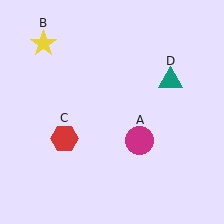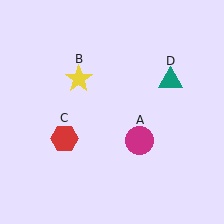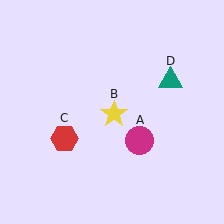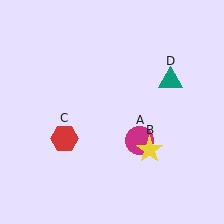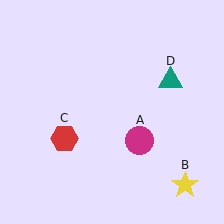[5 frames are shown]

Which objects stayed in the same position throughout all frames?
Magenta circle (object A) and red hexagon (object C) and teal triangle (object D) remained stationary.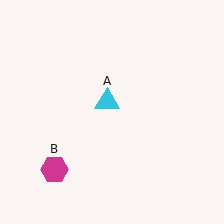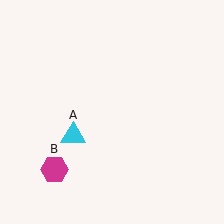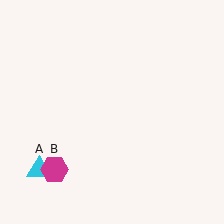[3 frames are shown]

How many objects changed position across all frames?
1 object changed position: cyan triangle (object A).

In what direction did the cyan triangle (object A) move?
The cyan triangle (object A) moved down and to the left.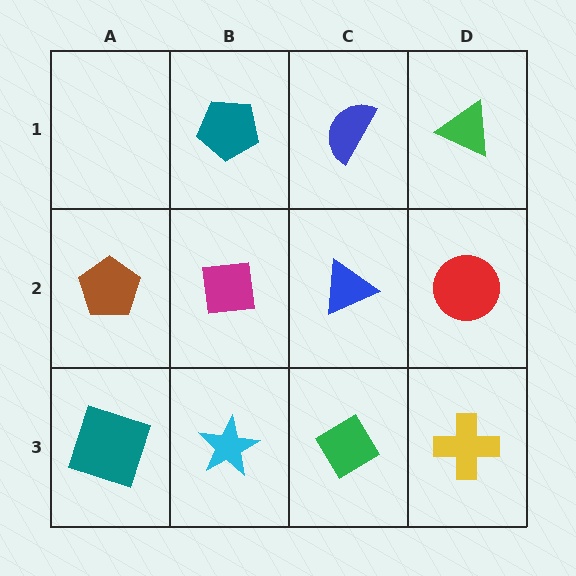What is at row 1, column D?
A green triangle.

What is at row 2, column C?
A blue triangle.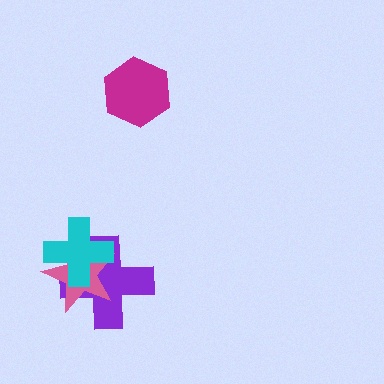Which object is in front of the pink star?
The cyan cross is in front of the pink star.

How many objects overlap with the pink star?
2 objects overlap with the pink star.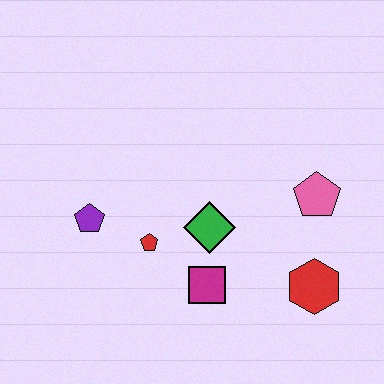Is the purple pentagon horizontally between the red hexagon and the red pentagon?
No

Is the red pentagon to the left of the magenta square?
Yes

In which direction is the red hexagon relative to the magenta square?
The red hexagon is to the right of the magenta square.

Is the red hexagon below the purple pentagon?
Yes